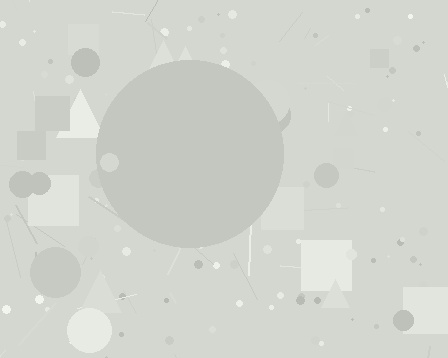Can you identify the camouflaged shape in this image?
The camouflaged shape is a circle.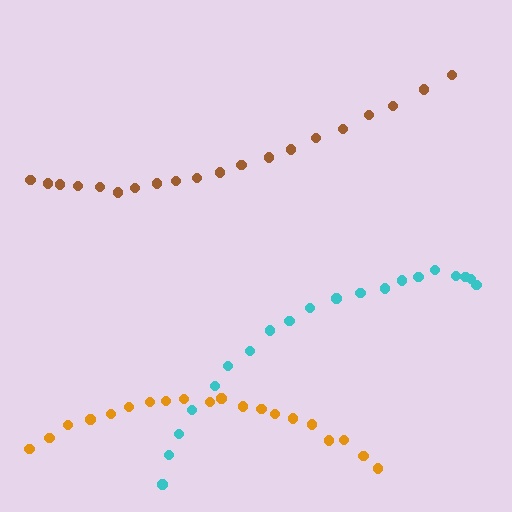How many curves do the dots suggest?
There are 3 distinct paths.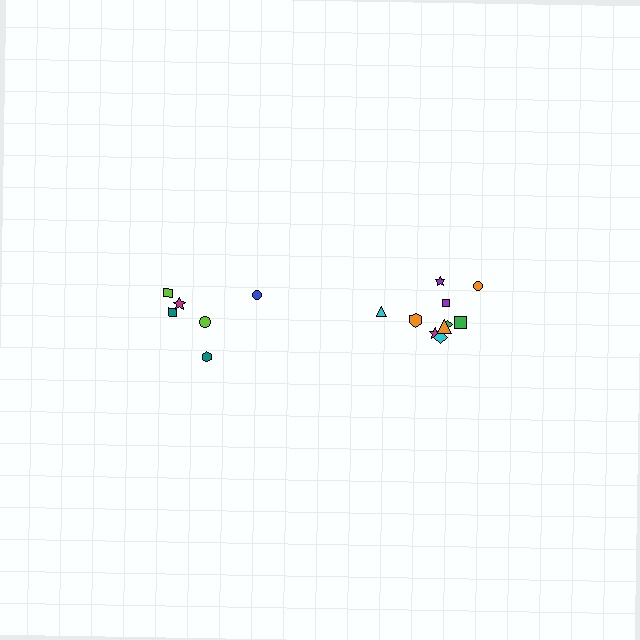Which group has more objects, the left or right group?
The right group.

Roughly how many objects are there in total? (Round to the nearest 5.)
Roughly 15 objects in total.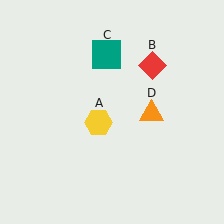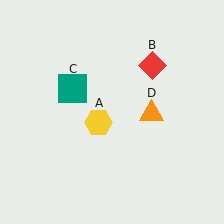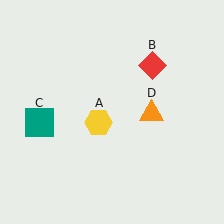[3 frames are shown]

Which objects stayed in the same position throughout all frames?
Yellow hexagon (object A) and red diamond (object B) and orange triangle (object D) remained stationary.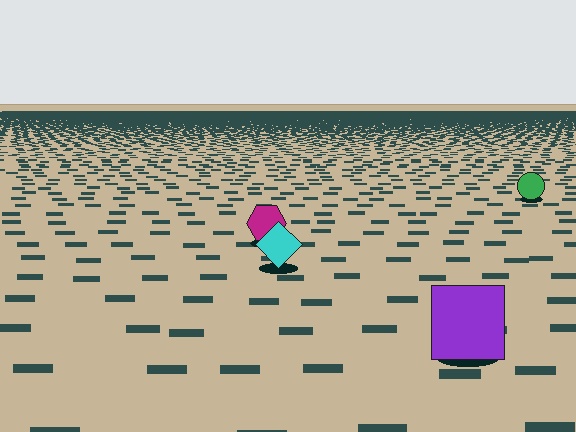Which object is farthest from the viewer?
The green circle is farthest from the viewer. It appears smaller and the ground texture around it is denser.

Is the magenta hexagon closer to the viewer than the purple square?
No. The purple square is closer — you can tell from the texture gradient: the ground texture is coarser near it.